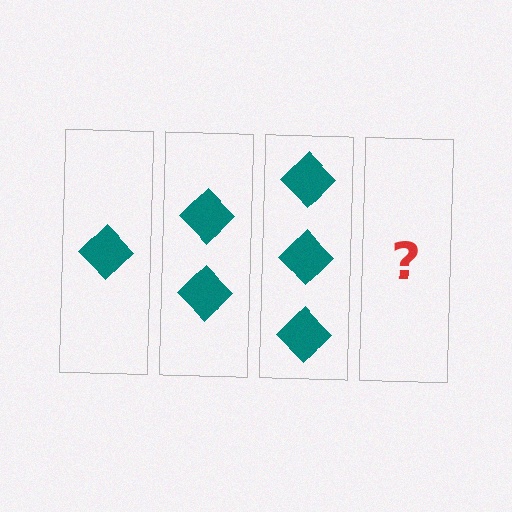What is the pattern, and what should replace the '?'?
The pattern is that each step adds one more diamond. The '?' should be 4 diamonds.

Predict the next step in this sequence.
The next step is 4 diamonds.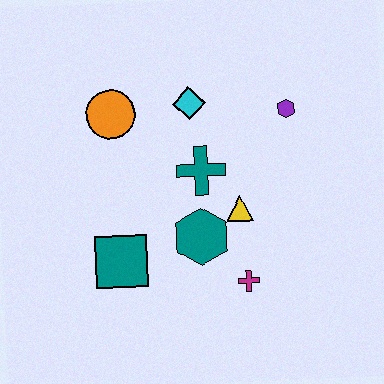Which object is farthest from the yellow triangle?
The orange circle is farthest from the yellow triangle.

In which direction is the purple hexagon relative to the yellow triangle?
The purple hexagon is above the yellow triangle.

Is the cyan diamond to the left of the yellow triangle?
Yes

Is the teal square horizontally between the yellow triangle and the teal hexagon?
No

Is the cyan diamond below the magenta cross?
No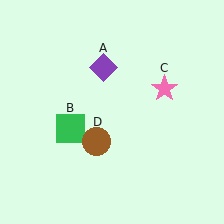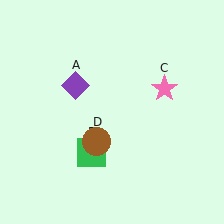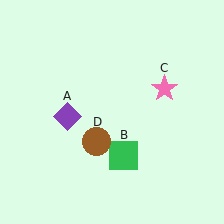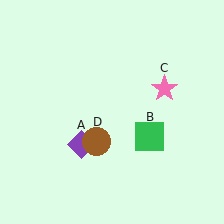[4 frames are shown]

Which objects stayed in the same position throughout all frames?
Pink star (object C) and brown circle (object D) remained stationary.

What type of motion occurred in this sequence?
The purple diamond (object A), green square (object B) rotated counterclockwise around the center of the scene.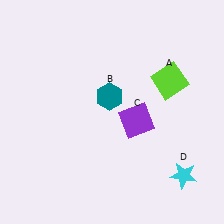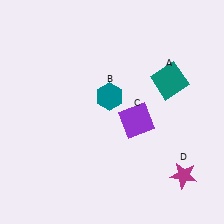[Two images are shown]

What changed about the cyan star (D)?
In Image 1, D is cyan. In Image 2, it changed to magenta.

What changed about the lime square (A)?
In Image 1, A is lime. In Image 2, it changed to teal.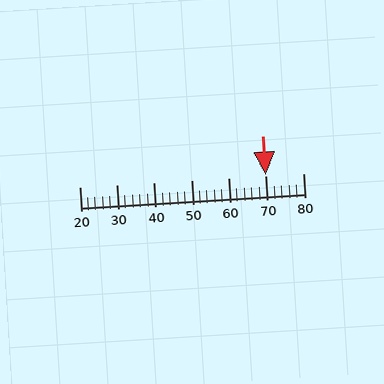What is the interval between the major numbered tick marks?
The major tick marks are spaced 10 units apart.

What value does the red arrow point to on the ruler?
The red arrow points to approximately 70.